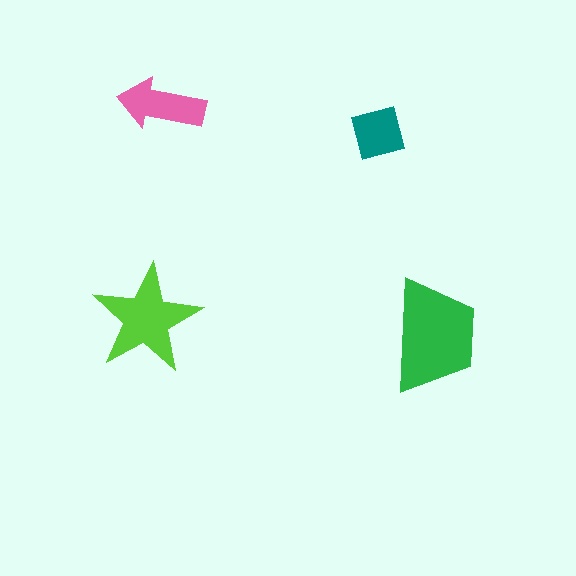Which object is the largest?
The green trapezoid.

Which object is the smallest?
The teal square.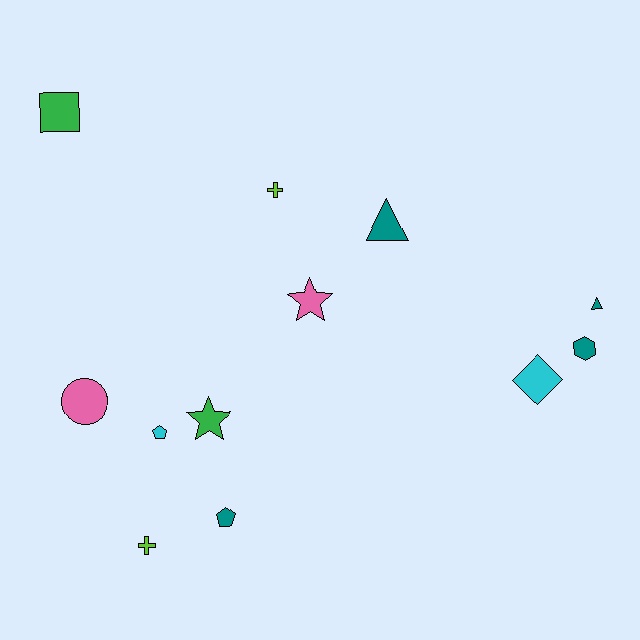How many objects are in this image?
There are 12 objects.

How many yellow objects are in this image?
There are no yellow objects.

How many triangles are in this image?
There are 2 triangles.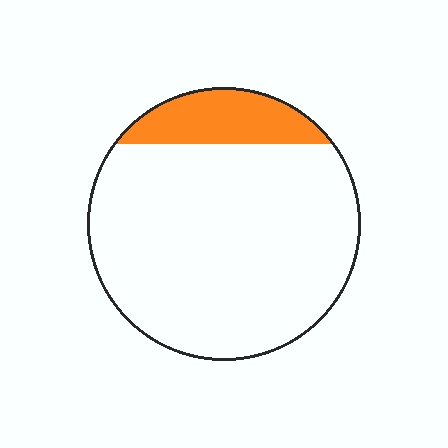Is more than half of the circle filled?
No.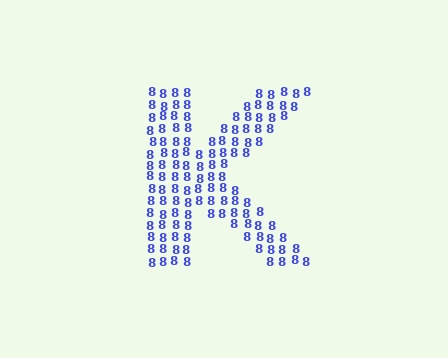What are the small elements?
The small elements are digit 8's.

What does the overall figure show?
The overall figure shows the letter K.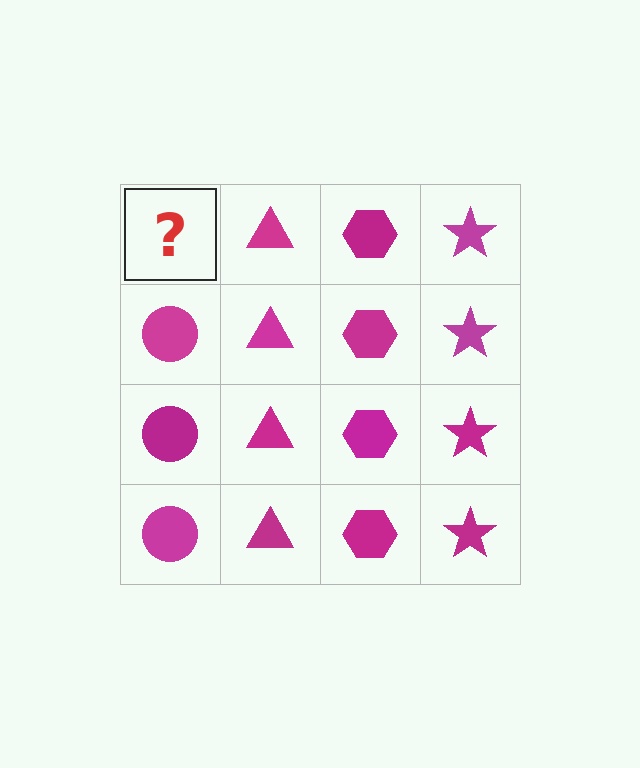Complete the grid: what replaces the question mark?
The question mark should be replaced with a magenta circle.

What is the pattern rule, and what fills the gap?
The rule is that each column has a consistent shape. The gap should be filled with a magenta circle.